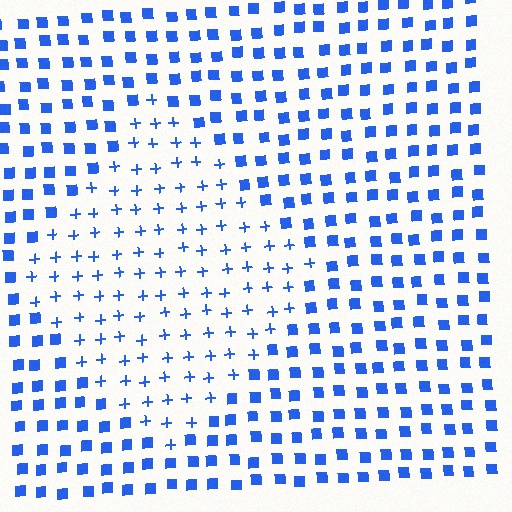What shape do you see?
I see a diamond.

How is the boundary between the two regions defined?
The boundary is defined by a change in element shape: plus signs inside vs. squares outside. All elements share the same color and spacing.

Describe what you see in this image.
The image is filled with small blue elements arranged in a uniform grid. A diamond-shaped region contains plus signs, while the surrounding area contains squares. The boundary is defined purely by the change in element shape.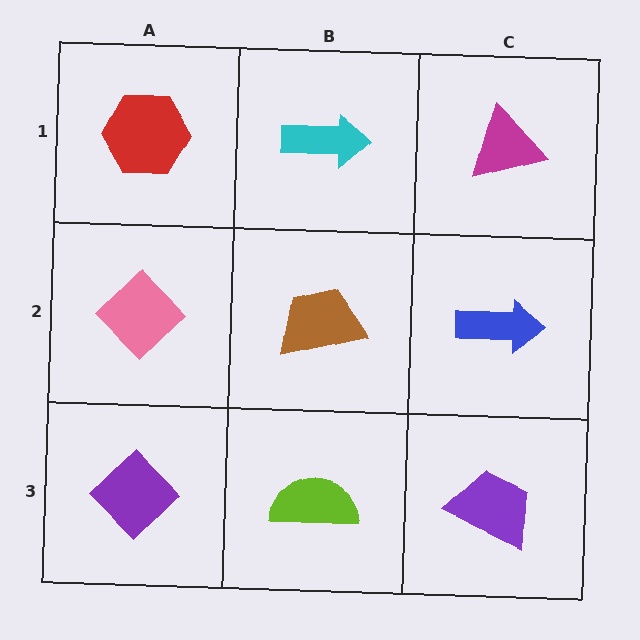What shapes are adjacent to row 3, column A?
A pink diamond (row 2, column A), a lime semicircle (row 3, column B).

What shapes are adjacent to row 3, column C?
A blue arrow (row 2, column C), a lime semicircle (row 3, column B).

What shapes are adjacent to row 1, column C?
A blue arrow (row 2, column C), a cyan arrow (row 1, column B).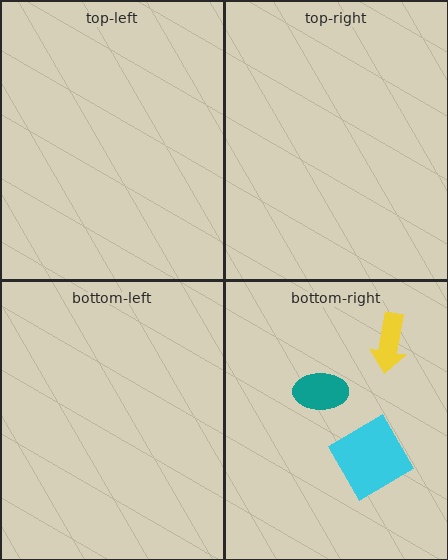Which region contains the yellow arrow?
The bottom-right region.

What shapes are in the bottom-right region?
The teal ellipse, the yellow arrow, the cyan diamond.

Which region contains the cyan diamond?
The bottom-right region.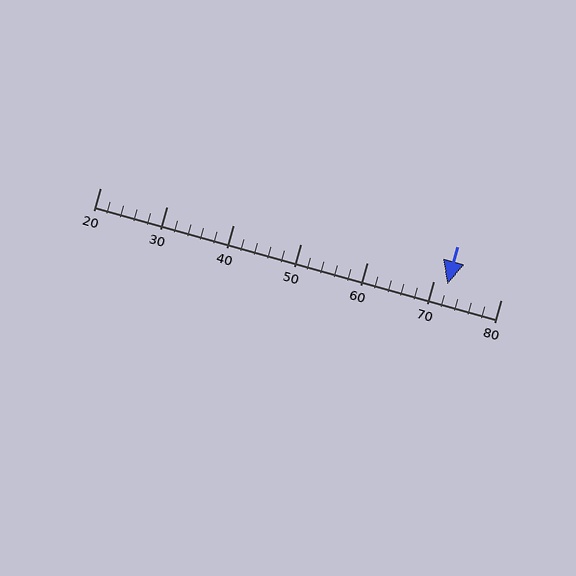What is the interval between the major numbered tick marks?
The major tick marks are spaced 10 units apart.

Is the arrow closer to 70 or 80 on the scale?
The arrow is closer to 70.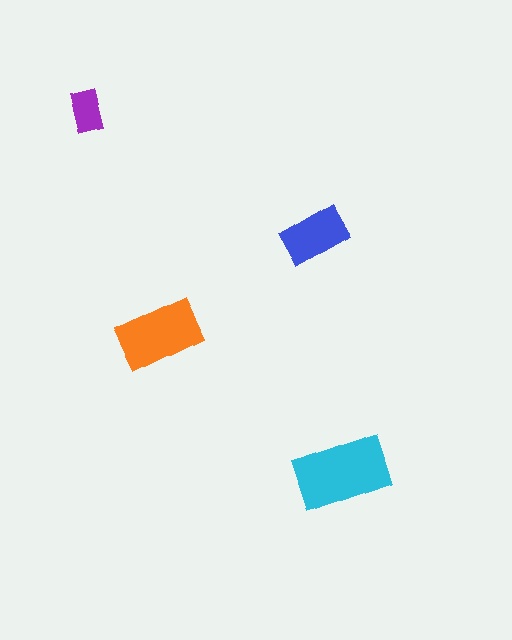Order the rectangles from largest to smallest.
the cyan one, the orange one, the blue one, the purple one.